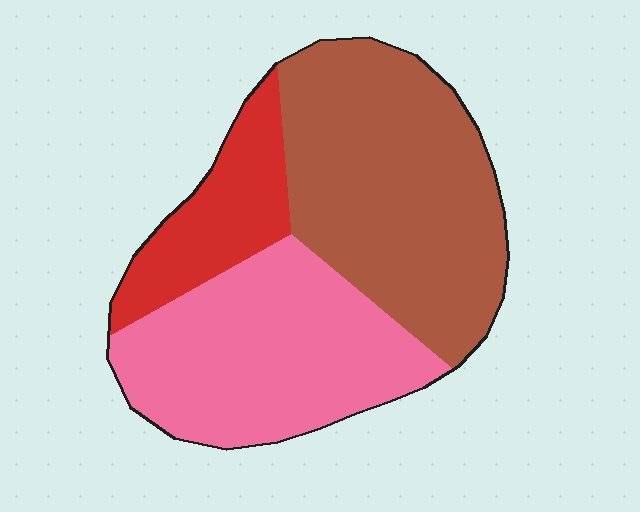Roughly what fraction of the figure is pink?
Pink covers 38% of the figure.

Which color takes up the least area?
Red, at roughly 15%.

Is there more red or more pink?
Pink.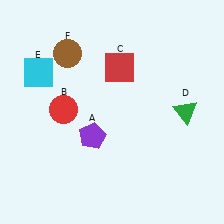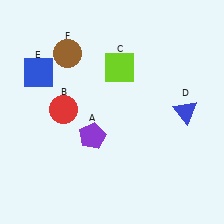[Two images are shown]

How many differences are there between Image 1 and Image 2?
There are 3 differences between the two images.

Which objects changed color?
C changed from red to lime. D changed from green to blue. E changed from cyan to blue.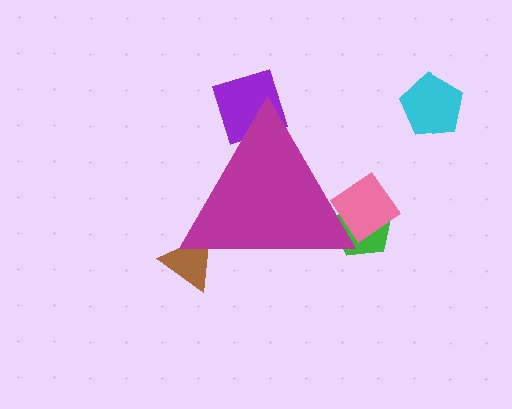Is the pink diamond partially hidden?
Yes, the pink diamond is partially hidden behind the magenta triangle.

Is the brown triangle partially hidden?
Yes, the brown triangle is partially hidden behind the magenta triangle.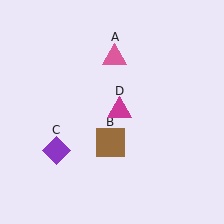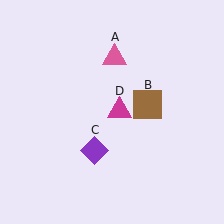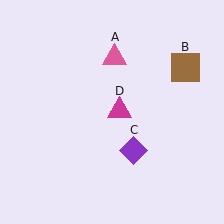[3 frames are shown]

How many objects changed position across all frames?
2 objects changed position: brown square (object B), purple diamond (object C).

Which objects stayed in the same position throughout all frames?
Pink triangle (object A) and magenta triangle (object D) remained stationary.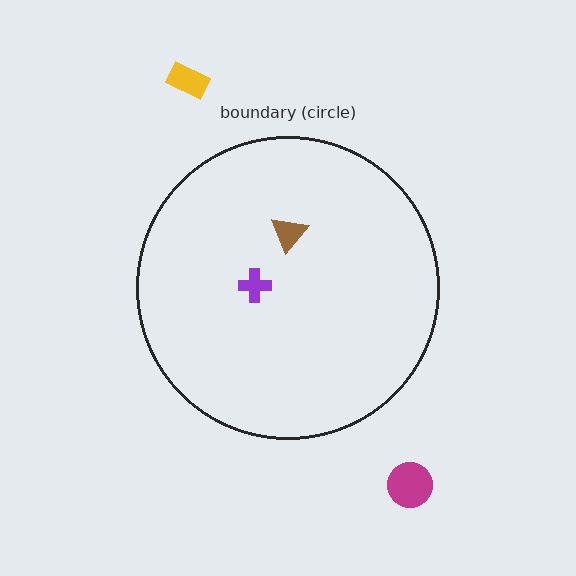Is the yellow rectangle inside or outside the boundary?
Outside.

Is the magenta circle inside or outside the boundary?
Outside.